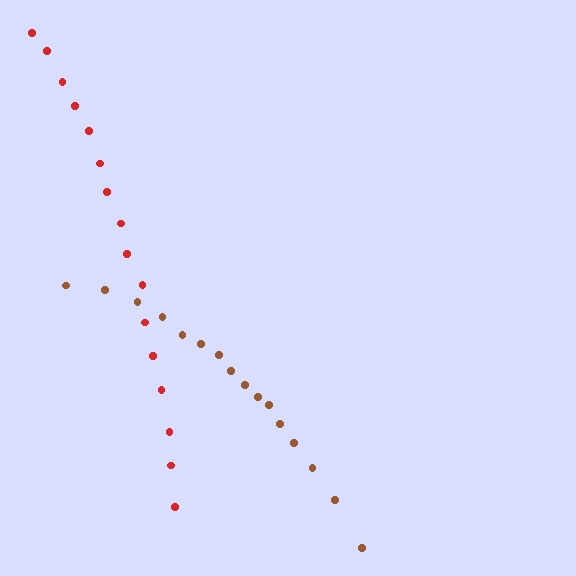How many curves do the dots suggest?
There are 2 distinct paths.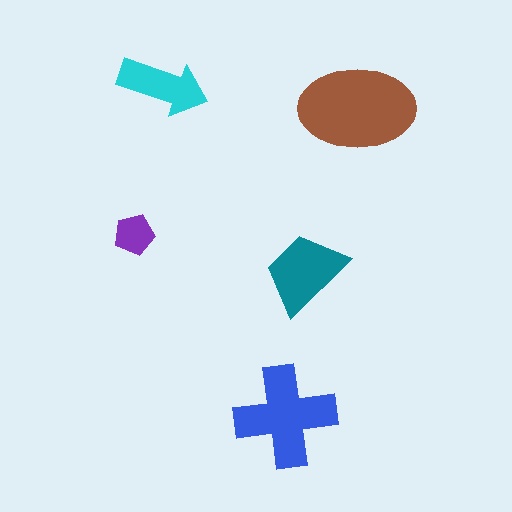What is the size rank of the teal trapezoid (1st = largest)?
3rd.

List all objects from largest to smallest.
The brown ellipse, the blue cross, the teal trapezoid, the cyan arrow, the purple pentagon.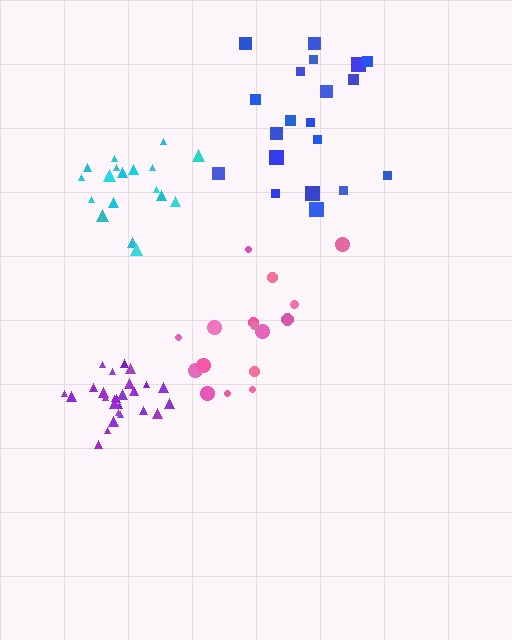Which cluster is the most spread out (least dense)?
Pink.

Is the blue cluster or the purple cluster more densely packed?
Purple.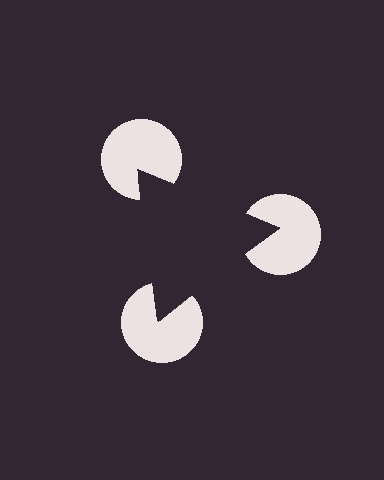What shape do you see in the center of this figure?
An illusory triangle — its edges are inferred from the aligned wedge cuts in the pac-man discs, not physically drawn.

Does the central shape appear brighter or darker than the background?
It typically appears slightly darker than the background, even though no actual brightness change is drawn.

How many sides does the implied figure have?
3 sides.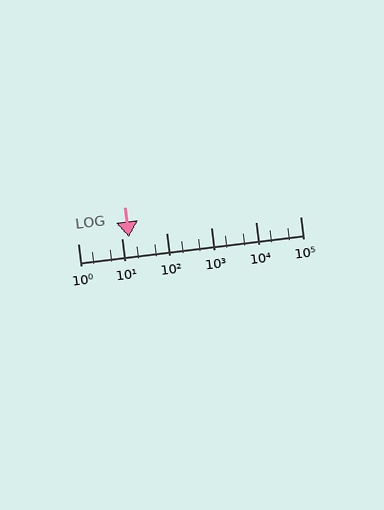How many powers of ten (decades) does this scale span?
The scale spans 5 decades, from 1 to 100000.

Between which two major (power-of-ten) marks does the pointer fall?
The pointer is between 10 and 100.